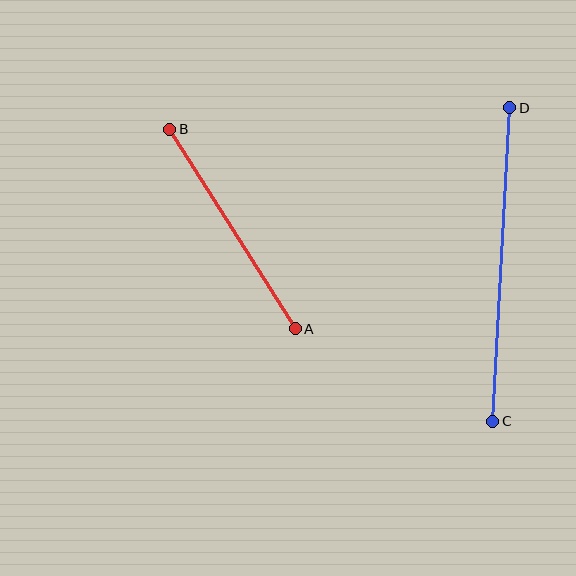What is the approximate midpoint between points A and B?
The midpoint is at approximately (232, 229) pixels.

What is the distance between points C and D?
The distance is approximately 314 pixels.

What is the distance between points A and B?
The distance is approximately 236 pixels.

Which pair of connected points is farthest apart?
Points C and D are farthest apart.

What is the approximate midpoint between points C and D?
The midpoint is at approximately (501, 265) pixels.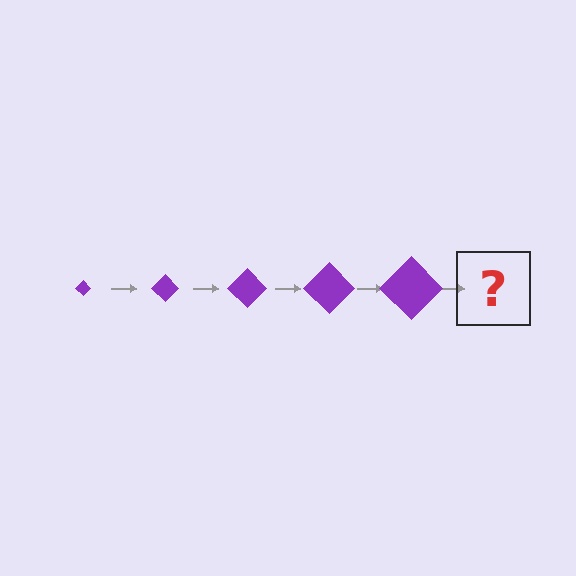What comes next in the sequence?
The next element should be a purple diamond, larger than the previous one.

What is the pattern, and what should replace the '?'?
The pattern is that the diamond gets progressively larger each step. The '?' should be a purple diamond, larger than the previous one.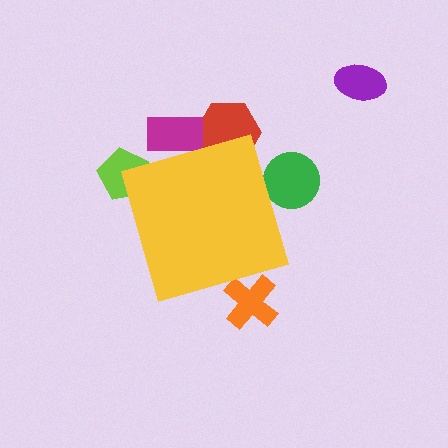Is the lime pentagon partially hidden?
Yes, the lime pentagon is partially hidden behind the yellow diamond.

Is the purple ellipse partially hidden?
No, the purple ellipse is fully visible.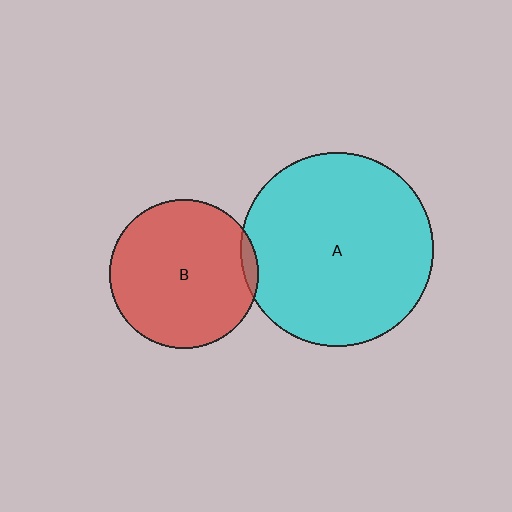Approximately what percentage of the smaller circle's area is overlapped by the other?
Approximately 5%.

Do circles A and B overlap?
Yes.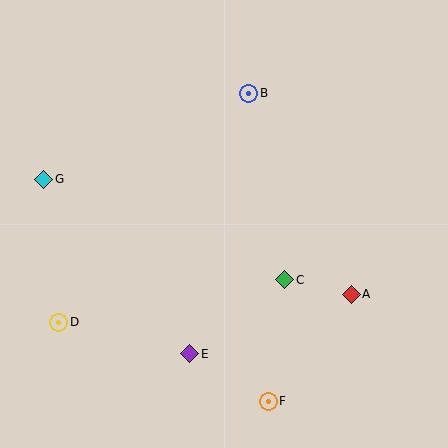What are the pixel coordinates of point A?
Point A is at (351, 294).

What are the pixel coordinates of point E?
Point E is at (190, 354).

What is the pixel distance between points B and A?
The distance between B and A is 226 pixels.